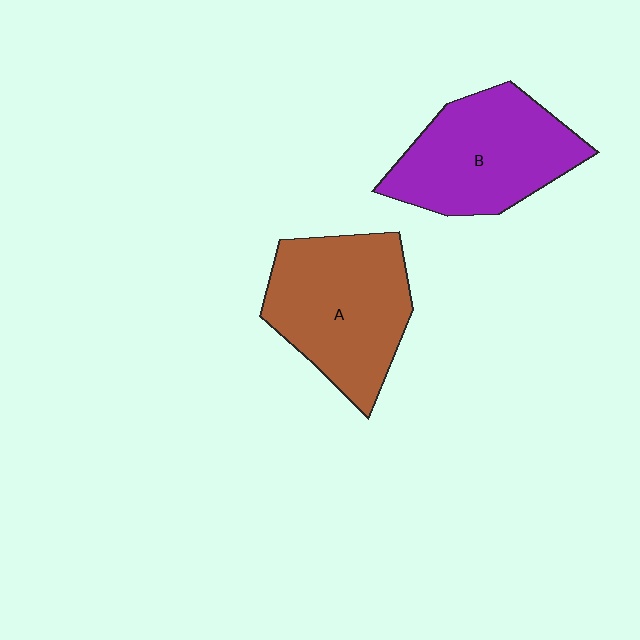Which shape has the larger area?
Shape A (brown).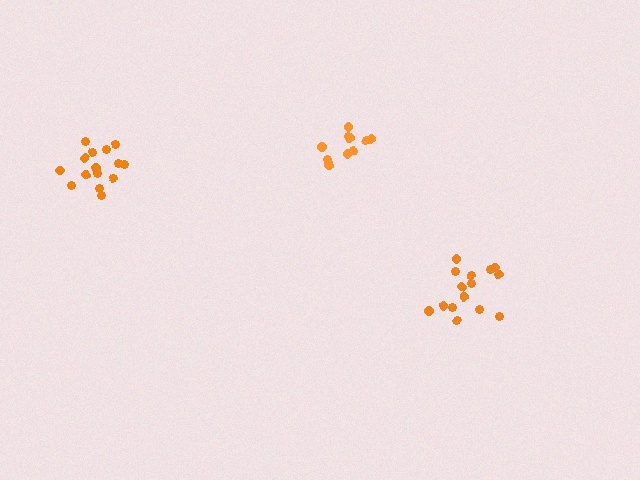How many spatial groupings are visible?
There are 3 spatial groupings.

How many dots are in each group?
Group 1: 15 dots, Group 2: 16 dots, Group 3: 10 dots (41 total).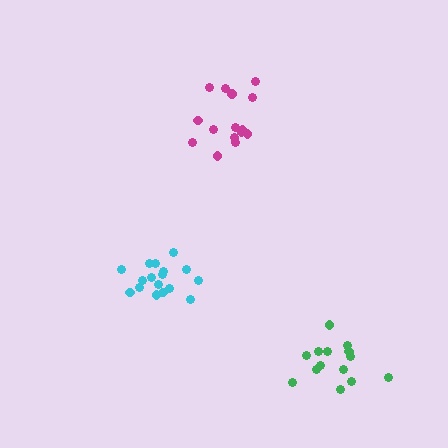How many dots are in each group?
Group 1: 15 dots, Group 2: 14 dots, Group 3: 17 dots (46 total).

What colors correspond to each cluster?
The clusters are colored: magenta, green, cyan.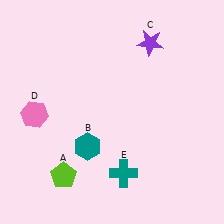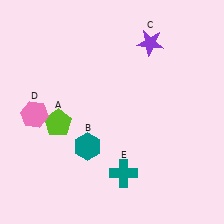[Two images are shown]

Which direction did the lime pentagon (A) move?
The lime pentagon (A) moved up.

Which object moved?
The lime pentagon (A) moved up.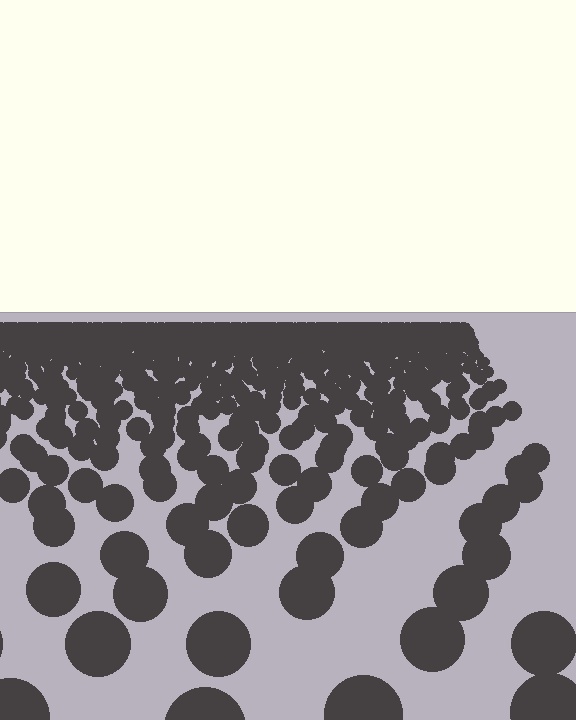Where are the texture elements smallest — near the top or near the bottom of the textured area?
Near the top.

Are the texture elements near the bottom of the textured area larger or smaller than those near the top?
Larger. Near the bottom, elements are closer to the viewer and appear at a bigger on-screen size.